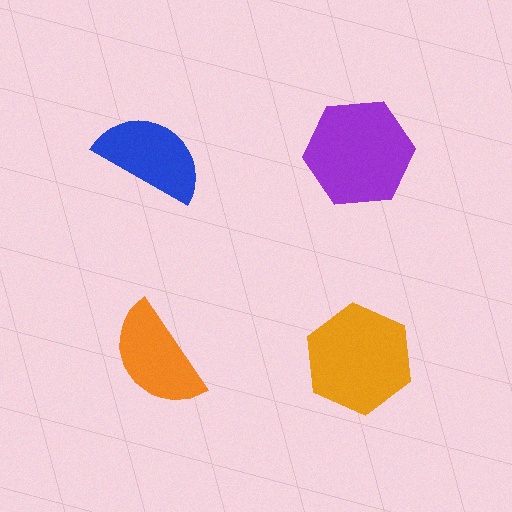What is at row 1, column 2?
A purple hexagon.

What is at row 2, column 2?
An orange hexagon.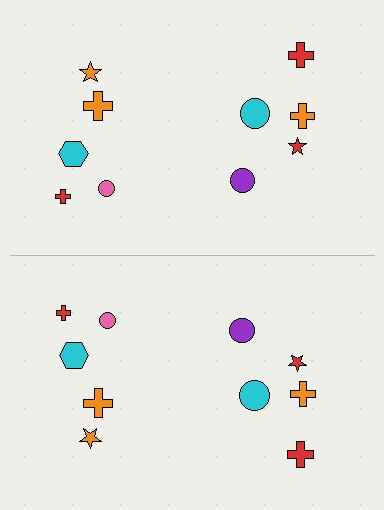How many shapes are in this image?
There are 20 shapes in this image.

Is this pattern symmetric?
Yes, this pattern has bilateral (reflection) symmetry.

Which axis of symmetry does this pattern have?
The pattern has a horizontal axis of symmetry running through the center of the image.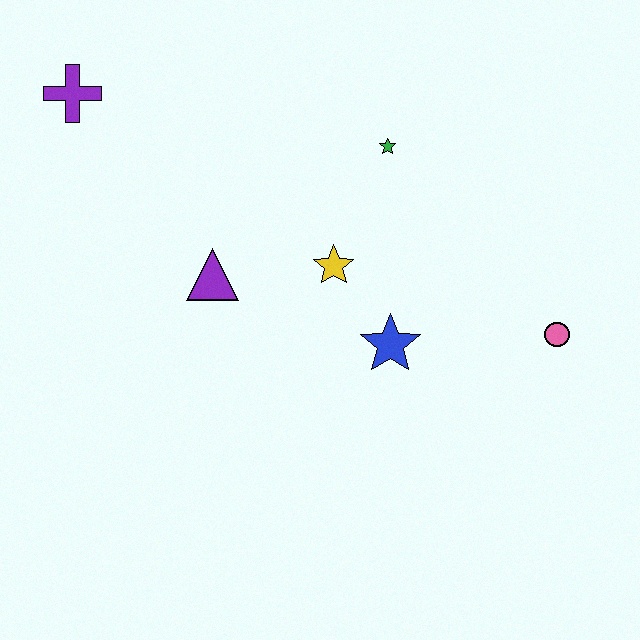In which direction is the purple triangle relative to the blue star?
The purple triangle is to the left of the blue star.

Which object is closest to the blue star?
The yellow star is closest to the blue star.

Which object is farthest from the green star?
The purple cross is farthest from the green star.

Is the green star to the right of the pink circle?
No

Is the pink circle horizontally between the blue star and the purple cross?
No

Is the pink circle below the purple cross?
Yes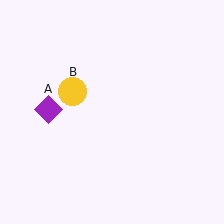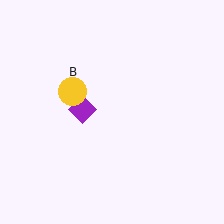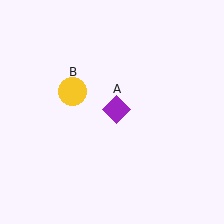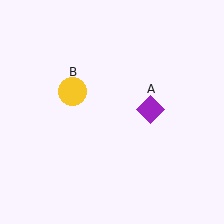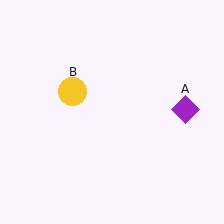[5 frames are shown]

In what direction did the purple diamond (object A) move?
The purple diamond (object A) moved right.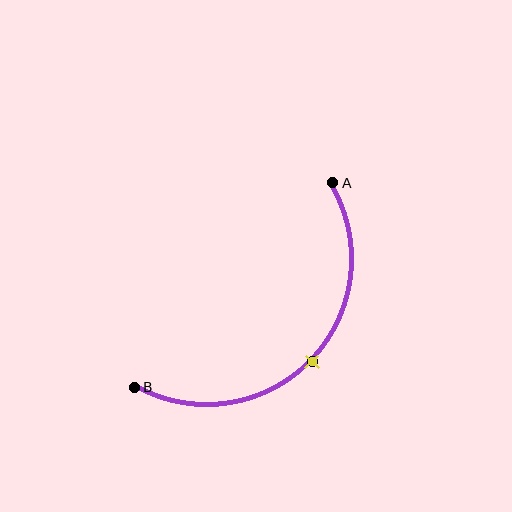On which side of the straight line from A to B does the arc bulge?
The arc bulges below and to the right of the straight line connecting A and B.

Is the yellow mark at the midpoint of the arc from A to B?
Yes. The yellow mark lies on the arc at equal arc-length from both A and B — it is the arc midpoint.